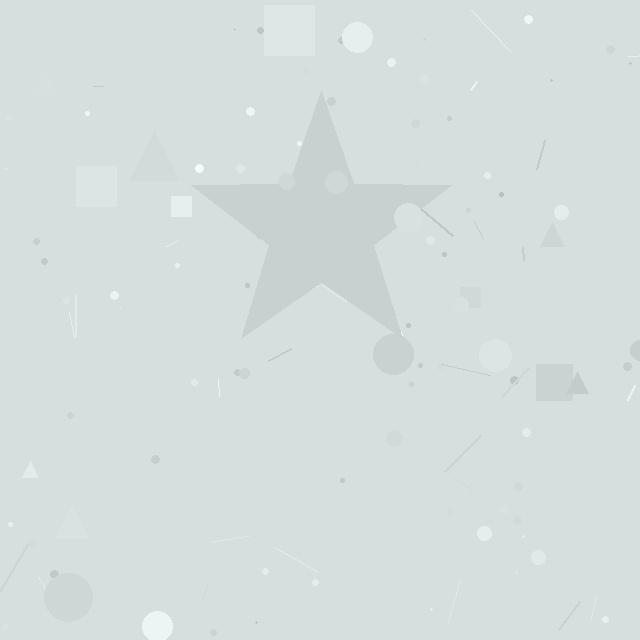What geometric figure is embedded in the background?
A star is embedded in the background.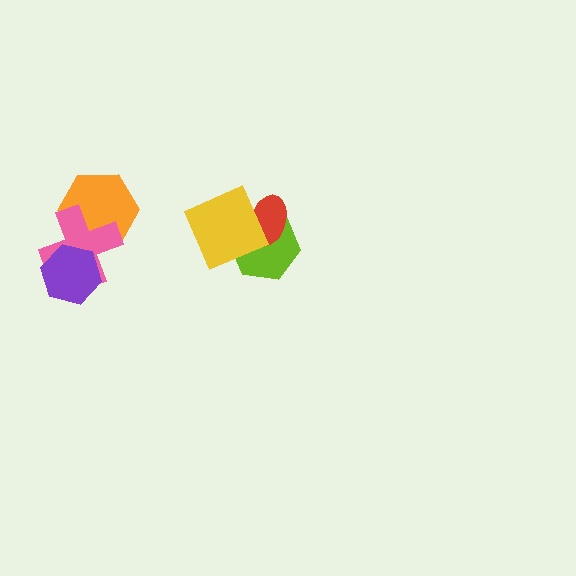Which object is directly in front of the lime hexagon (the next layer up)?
The red ellipse is directly in front of the lime hexagon.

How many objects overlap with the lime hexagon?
2 objects overlap with the lime hexagon.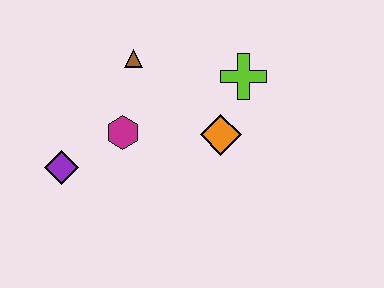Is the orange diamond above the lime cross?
No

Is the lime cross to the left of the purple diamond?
No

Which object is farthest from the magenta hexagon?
The lime cross is farthest from the magenta hexagon.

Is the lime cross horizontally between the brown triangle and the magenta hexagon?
No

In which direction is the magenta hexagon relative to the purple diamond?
The magenta hexagon is to the right of the purple diamond.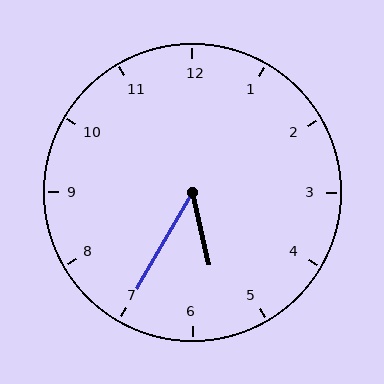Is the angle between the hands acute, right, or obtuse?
It is acute.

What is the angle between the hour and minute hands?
Approximately 42 degrees.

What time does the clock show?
5:35.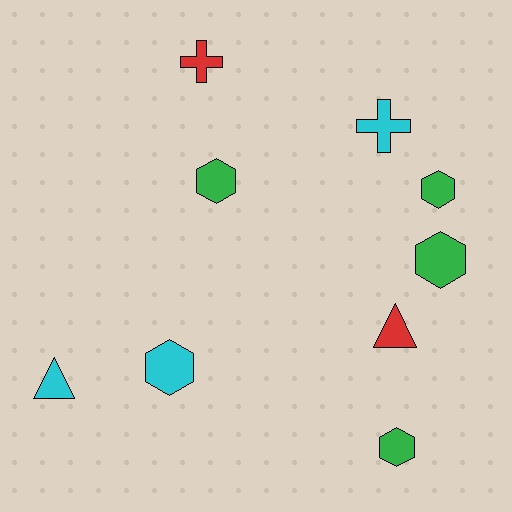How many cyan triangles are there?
There is 1 cyan triangle.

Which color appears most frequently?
Green, with 4 objects.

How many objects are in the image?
There are 9 objects.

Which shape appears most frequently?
Hexagon, with 5 objects.